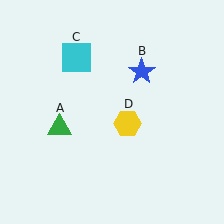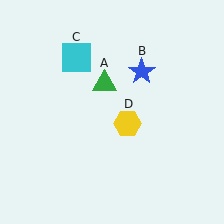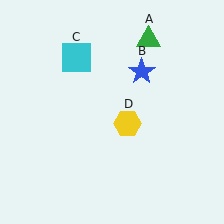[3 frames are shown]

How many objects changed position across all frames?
1 object changed position: green triangle (object A).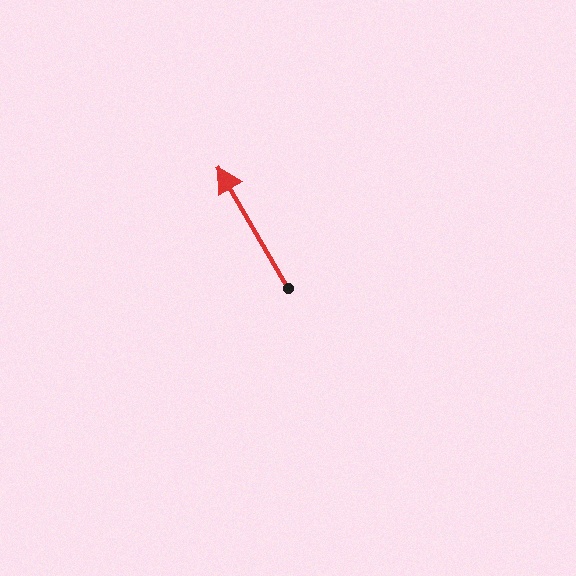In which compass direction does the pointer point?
Northwest.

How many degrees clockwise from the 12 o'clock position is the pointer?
Approximately 330 degrees.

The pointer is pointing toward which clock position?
Roughly 11 o'clock.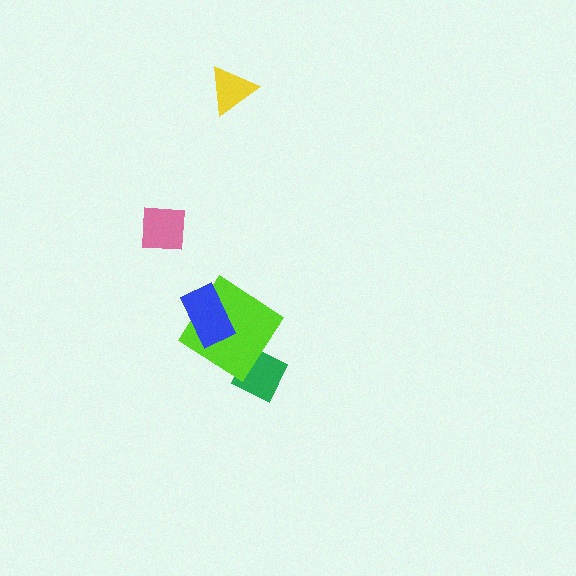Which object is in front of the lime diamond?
The blue rectangle is in front of the lime diamond.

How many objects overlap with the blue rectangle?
1 object overlaps with the blue rectangle.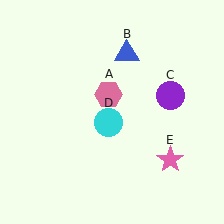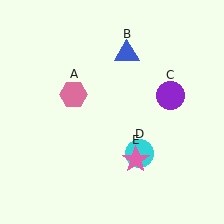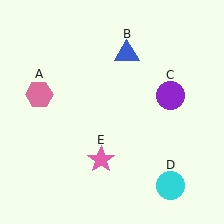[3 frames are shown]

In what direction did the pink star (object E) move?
The pink star (object E) moved left.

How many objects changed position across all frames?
3 objects changed position: pink hexagon (object A), cyan circle (object D), pink star (object E).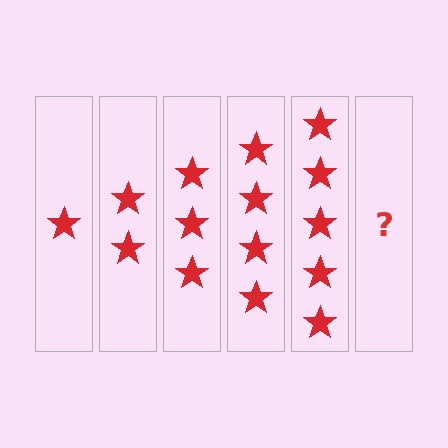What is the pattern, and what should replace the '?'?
The pattern is that each step adds one more star. The '?' should be 6 stars.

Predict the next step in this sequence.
The next step is 6 stars.